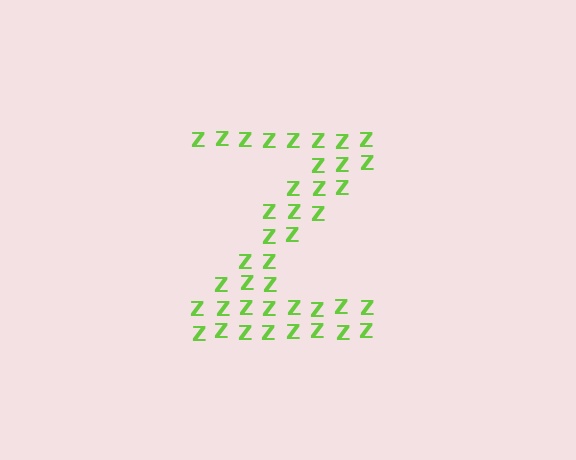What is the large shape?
The large shape is the letter Z.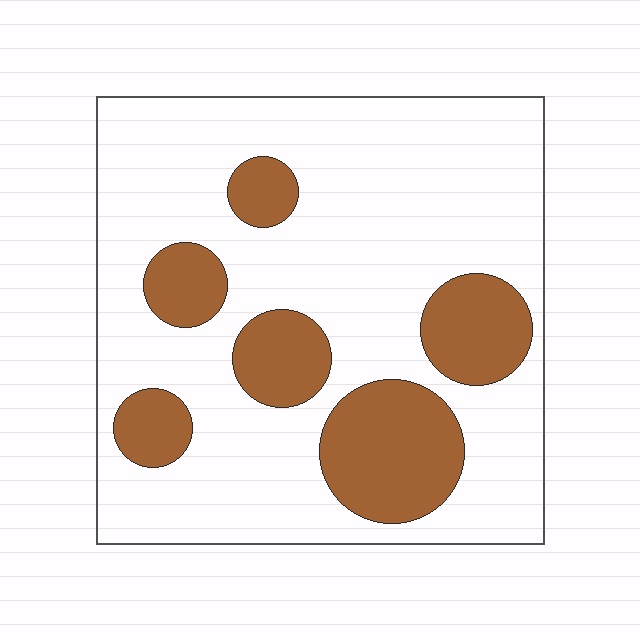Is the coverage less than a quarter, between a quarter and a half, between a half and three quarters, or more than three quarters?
Less than a quarter.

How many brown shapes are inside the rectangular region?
6.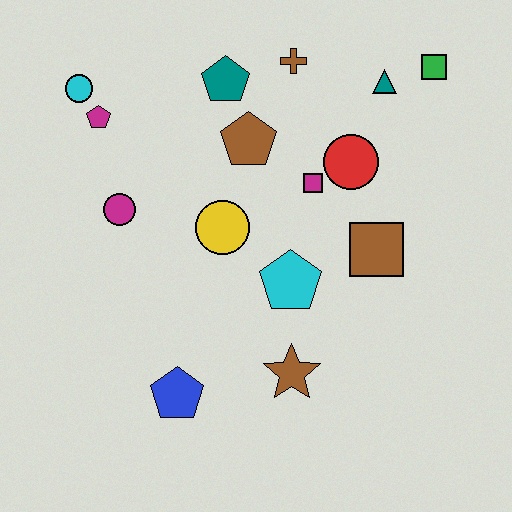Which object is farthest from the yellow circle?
The green square is farthest from the yellow circle.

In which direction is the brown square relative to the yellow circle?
The brown square is to the right of the yellow circle.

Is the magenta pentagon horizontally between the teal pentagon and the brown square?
No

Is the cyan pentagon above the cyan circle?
No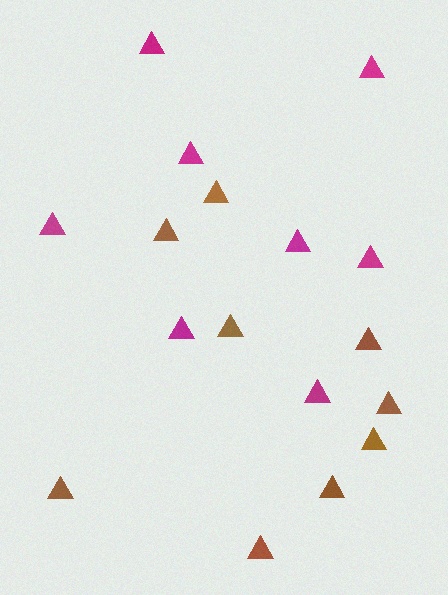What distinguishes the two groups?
There are 2 groups: one group of magenta triangles (8) and one group of brown triangles (9).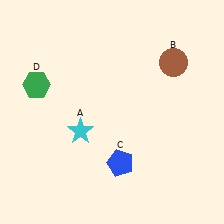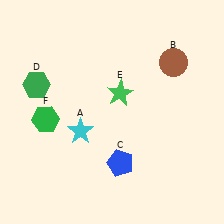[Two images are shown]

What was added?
A green star (E), a green hexagon (F) were added in Image 2.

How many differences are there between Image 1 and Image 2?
There are 2 differences between the two images.